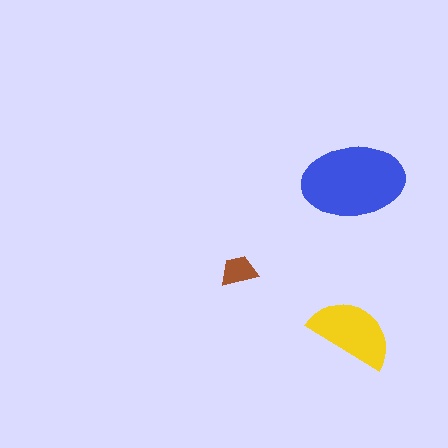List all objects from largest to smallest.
The blue ellipse, the yellow semicircle, the brown trapezoid.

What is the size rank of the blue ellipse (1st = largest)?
1st.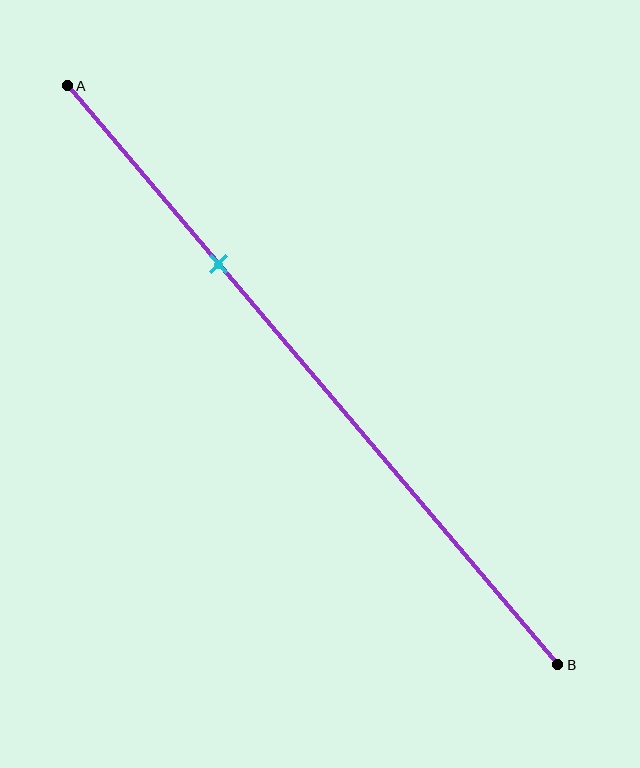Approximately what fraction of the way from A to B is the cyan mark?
The cyan mark is approximately 30% of the way from A to B.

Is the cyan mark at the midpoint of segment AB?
No, the mark is at about 30% from A, not at the 50% midpoint.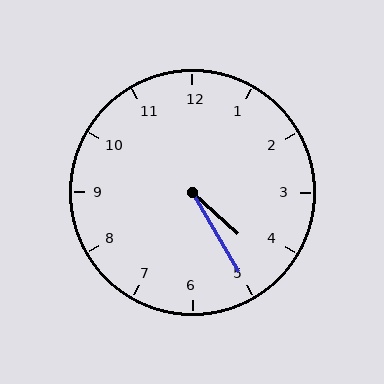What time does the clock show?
4:25.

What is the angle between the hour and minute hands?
Approximately 18 degrees.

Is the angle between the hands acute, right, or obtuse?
It is acute.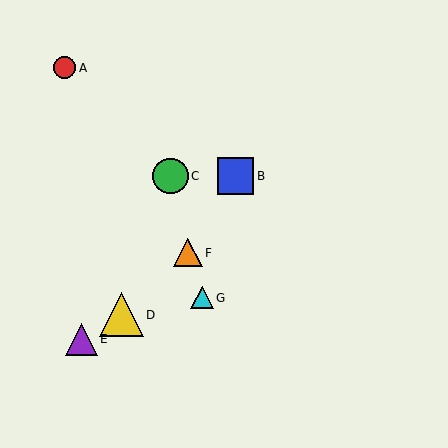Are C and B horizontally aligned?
Yes, both are at y≈176.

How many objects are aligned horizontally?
2 objects (B, C) are aligned horizontally.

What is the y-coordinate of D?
Object D is at y≈315.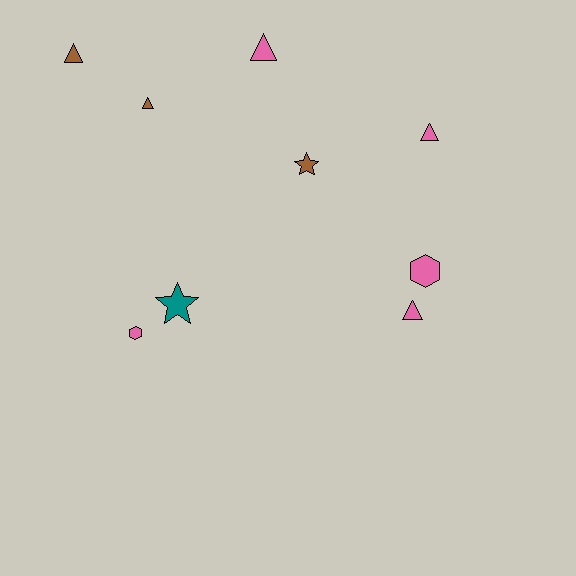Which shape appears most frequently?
Triangle, with 5 objects.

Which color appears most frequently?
Pink, with 5 objects.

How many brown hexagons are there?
There are no brown hexagons.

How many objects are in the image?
There are 9 objects.